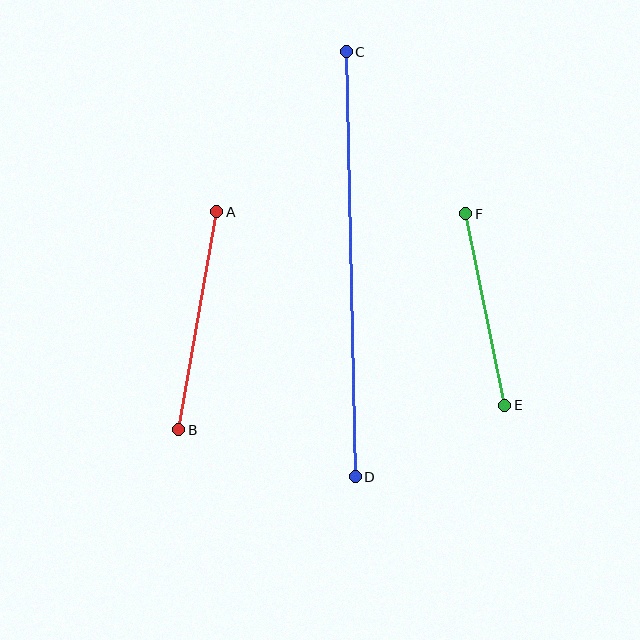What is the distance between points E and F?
The distance is approximately 195 pixels.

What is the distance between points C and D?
The distance is approximately 425 pixels.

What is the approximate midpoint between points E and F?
The midpoint is at approximately (485, 310) pixels.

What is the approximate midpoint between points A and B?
The midpoint is at approximately (198, 321) pixels.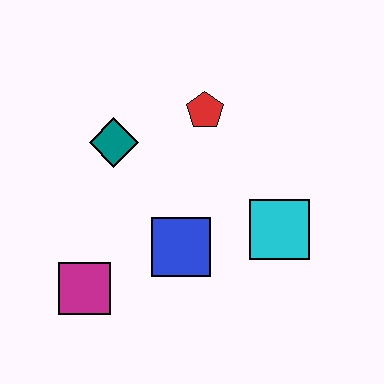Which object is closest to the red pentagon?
The teal diamond is closest to the red pentagon.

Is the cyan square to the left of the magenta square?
No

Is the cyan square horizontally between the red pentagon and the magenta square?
No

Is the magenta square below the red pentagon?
Yes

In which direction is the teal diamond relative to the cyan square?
The teal diamond is to the left of the cyan square.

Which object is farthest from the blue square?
The red pentagon is farthest from the blue square.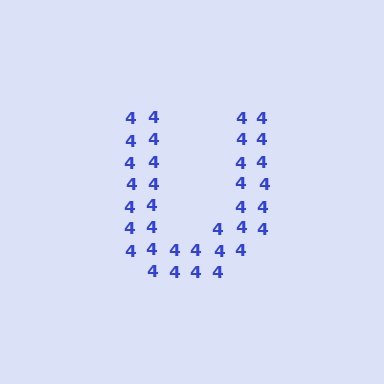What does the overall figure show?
The overall figure shows the letter U.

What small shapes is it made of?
It is made of small digit 4's.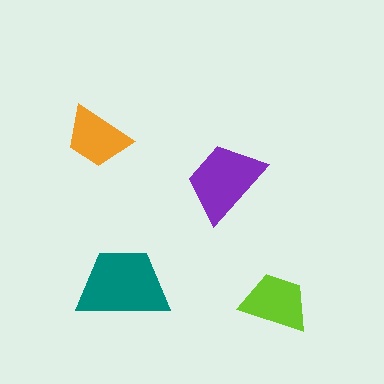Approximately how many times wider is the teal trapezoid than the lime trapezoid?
About 1.5 times wider.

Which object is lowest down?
The lime trapezoid is bottommost.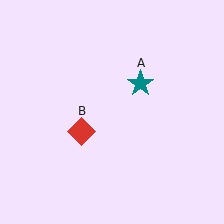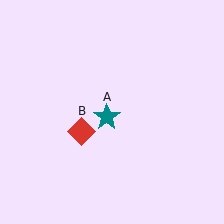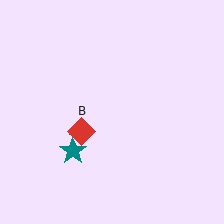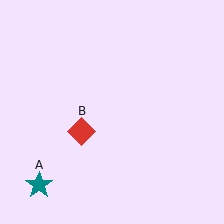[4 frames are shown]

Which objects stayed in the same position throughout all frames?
Red diamond (object B) remained stationary.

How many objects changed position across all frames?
1 object changed position: teal star (object A).